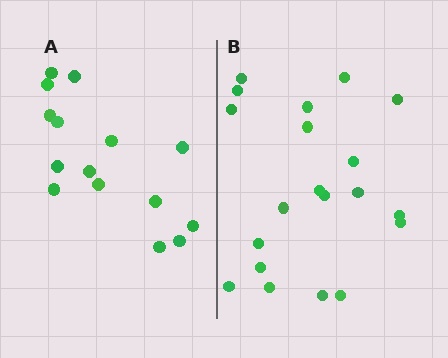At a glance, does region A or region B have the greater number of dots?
Region B (the right region) has more dots.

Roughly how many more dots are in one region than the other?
Region B has about 5 more dots than region A.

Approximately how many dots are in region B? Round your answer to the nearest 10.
About 20 dots.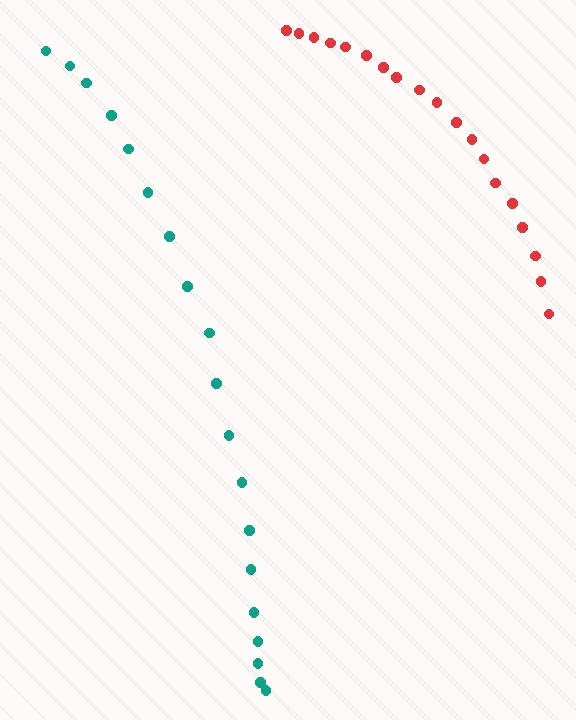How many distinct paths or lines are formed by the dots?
There are 2 distinct paths.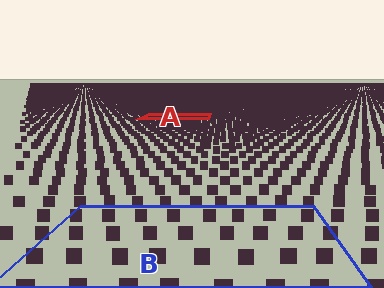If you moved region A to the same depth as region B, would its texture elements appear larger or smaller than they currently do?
They would appear larger. At a closer depth, the same texture elements are projected at a bigger on-screen size.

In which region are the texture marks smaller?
The texture marks are smaller in region A, because it is farther away.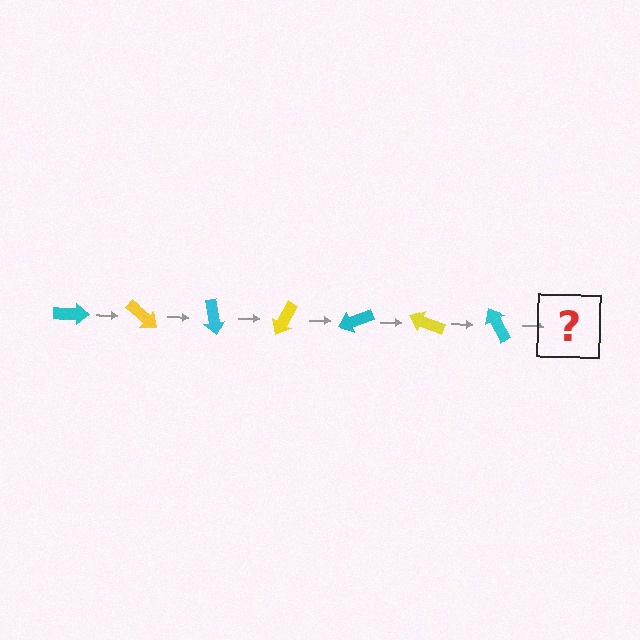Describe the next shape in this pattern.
It should be a yellow arrow, rotated 280 degrees from the start.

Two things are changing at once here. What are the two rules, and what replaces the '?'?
The two rules are that it rotates 40 degrees each step and the color cycles through cyan and yellow. The '?' should be a yellow arrow, rotated 280 degrees from the start.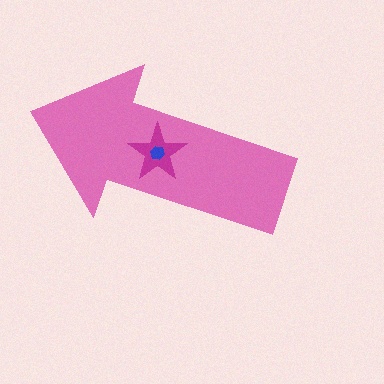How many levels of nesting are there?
3.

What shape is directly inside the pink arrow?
The magenta star.